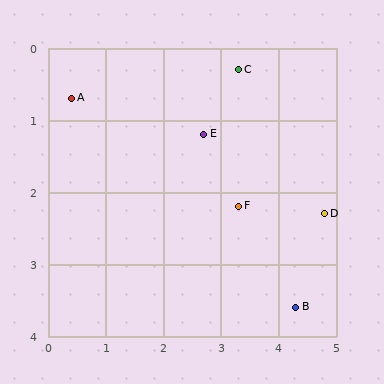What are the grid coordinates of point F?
Point F is at approximately (3.3, 2.2).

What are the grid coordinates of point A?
Point A is at approximately (0.4, 0.7).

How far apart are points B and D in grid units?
Points B and D are about 1.4 grid units apart.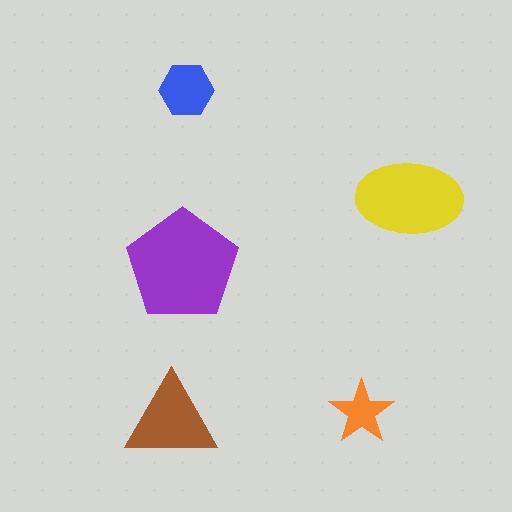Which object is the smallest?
The orange star.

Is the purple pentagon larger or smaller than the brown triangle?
Larger.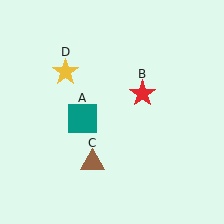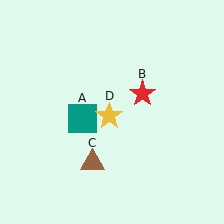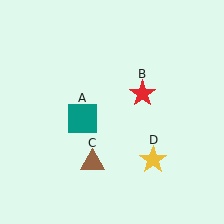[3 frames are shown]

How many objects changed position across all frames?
1 object changed position: yellow star (object D).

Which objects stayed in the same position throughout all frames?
Teal square (object A) and red star (object B) and brown triangle (object C) remained stationary.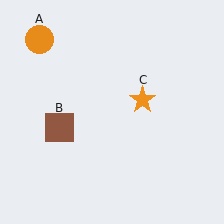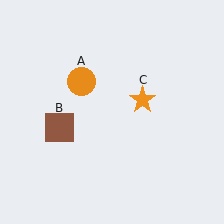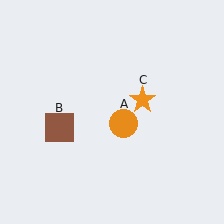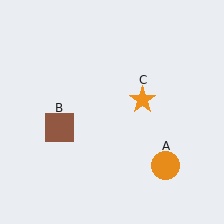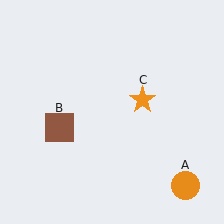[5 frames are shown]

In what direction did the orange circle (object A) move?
The orange circle (object A) moved down and to the right.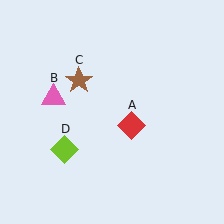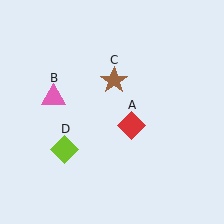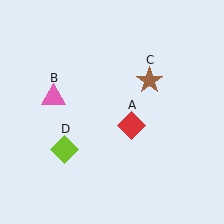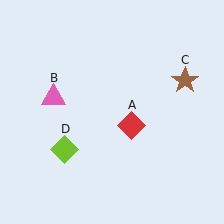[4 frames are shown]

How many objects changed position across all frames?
1 object changed position: brown star (object C).